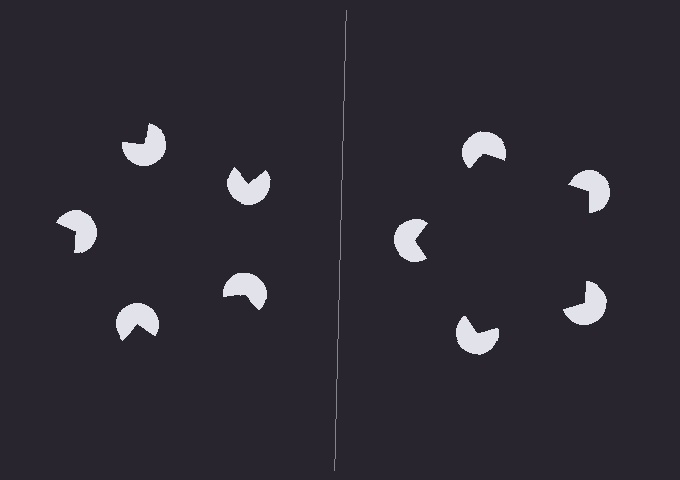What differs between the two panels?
The pac-man discs are positioned identically on both sides; only the wedge orientations differ. On the right they align to a pentagon; on the left they are misaligned.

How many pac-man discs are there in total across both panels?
10 — 5 on each side.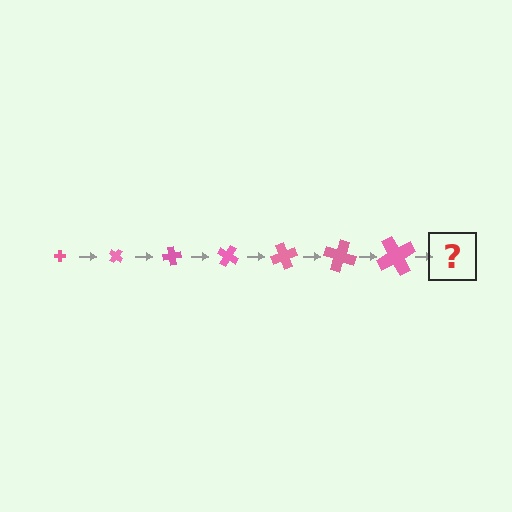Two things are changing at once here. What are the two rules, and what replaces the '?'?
The two rules are that the cross grows larger each step and it rotates 40 degrees each step. The '?' should be a cross, larger than the previous one and rotated 280 degrees from the start.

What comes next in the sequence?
The next element should be a cross, larger than the previous one and rotated 280 degrees from the start.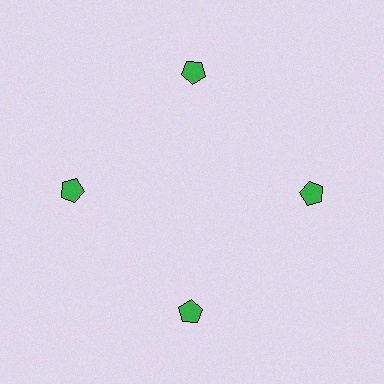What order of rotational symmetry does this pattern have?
This pattern has 4-fold rotational symmetry.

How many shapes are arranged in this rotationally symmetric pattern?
There are 4 shapes, arranged in 4 groups of 1.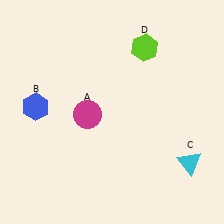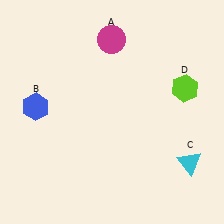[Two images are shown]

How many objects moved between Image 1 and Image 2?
2 objects moved between the two images.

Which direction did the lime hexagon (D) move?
The lime hexagon (D) moved down.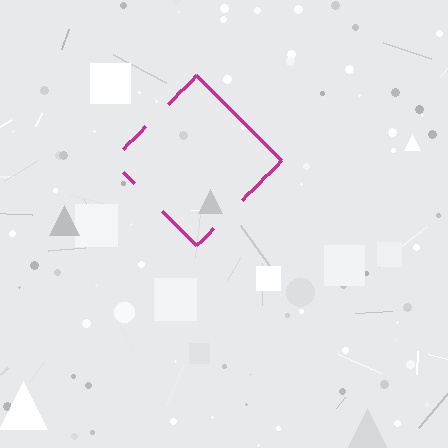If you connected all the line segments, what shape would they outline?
They would outline a diamond.